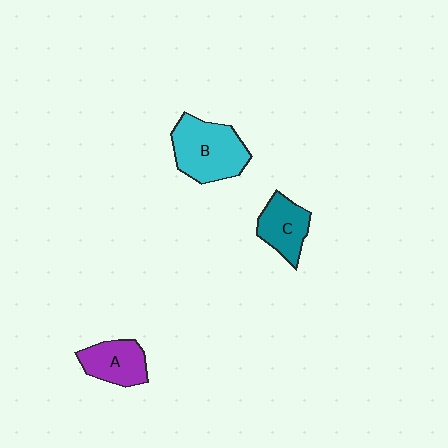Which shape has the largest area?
Shape B (cyan).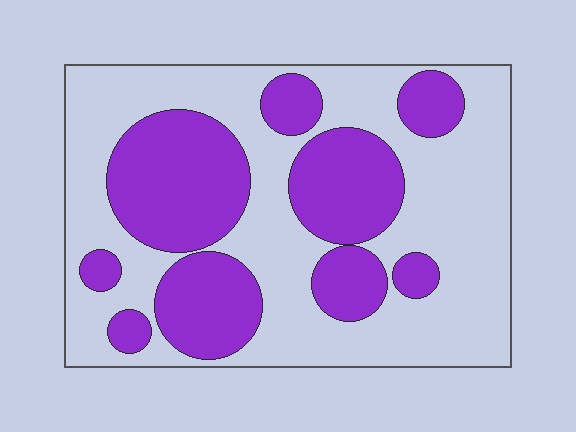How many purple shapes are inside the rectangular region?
9.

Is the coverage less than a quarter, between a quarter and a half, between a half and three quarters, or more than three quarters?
Between a quarter and a half.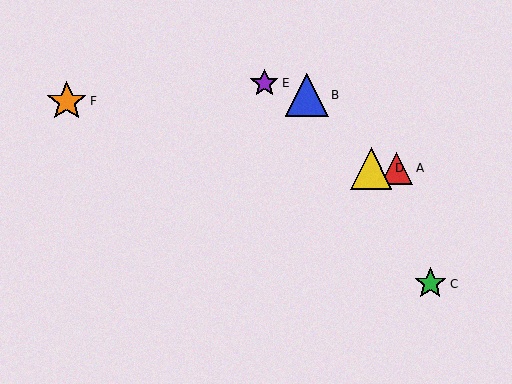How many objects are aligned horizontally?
2 objects (A, D) are aligned horizontally.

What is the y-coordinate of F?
Object F is at y≈101.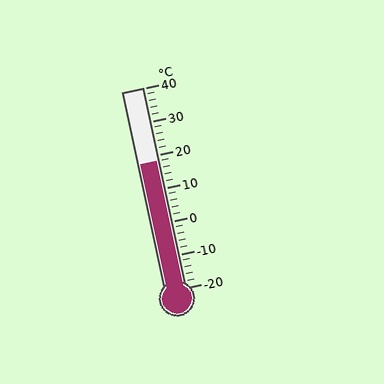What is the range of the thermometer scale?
The thermometer scale ranges from -20°C to 40°C.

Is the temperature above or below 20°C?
The temperature is below 20°C.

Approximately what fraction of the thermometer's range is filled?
The thermometer is filled to approximately 65% of its range.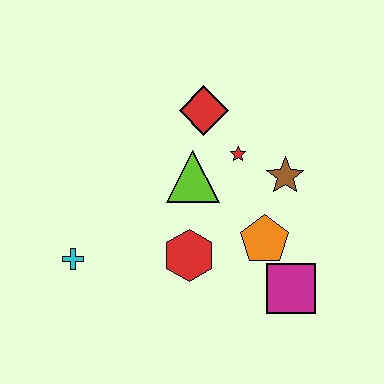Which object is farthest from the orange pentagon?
The cyan cross is farthest from the orange pentagon.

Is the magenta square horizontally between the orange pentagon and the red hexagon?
No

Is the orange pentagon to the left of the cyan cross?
No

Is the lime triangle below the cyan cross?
No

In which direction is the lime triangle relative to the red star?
The lime triangle is to the left of the red star.